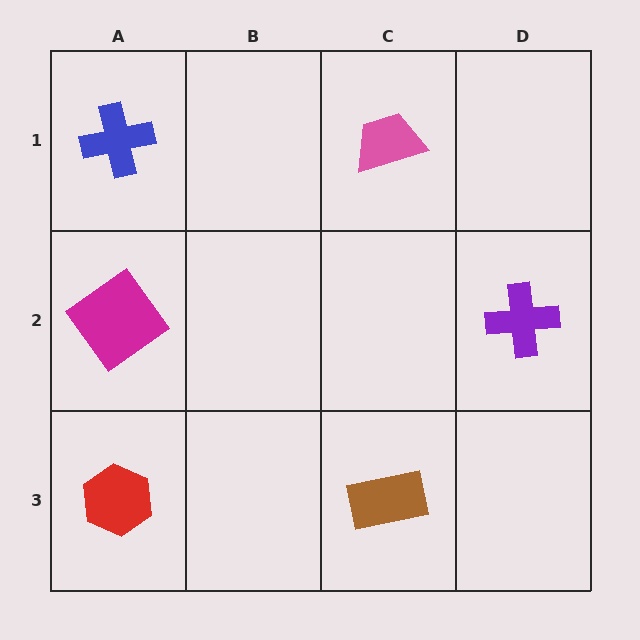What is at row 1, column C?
A pink trapezoid.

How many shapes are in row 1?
2 shapes.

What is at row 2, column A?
A magenta diamond.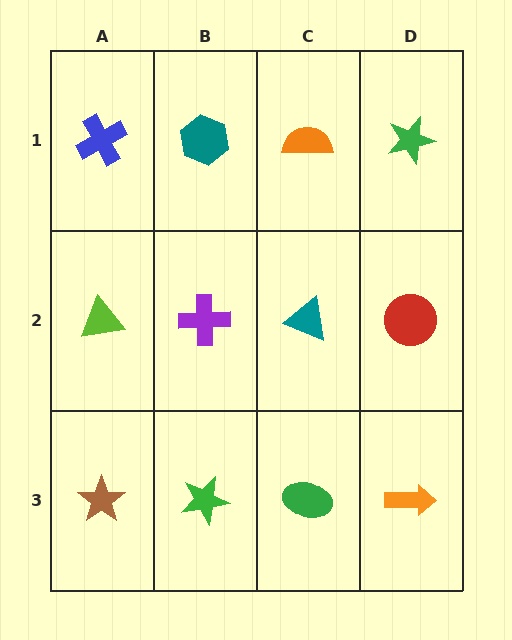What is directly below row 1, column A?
A lime triangle.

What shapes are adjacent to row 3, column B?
A purple cross (row 2, column B), a brown star (row 3, column A), a green ellipse (row 3, column C).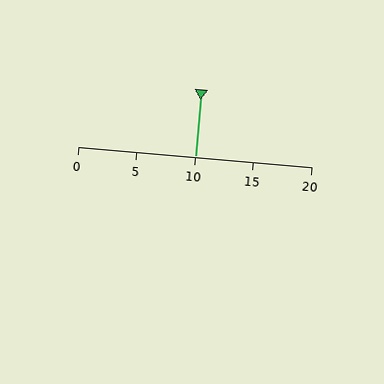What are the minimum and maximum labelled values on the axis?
The axis runs from 0 to 20.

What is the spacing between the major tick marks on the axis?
The major ticks are spaced 5 apart.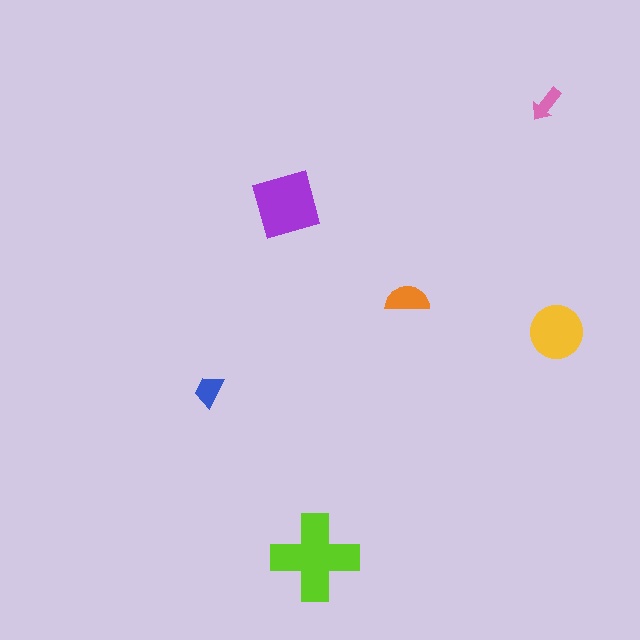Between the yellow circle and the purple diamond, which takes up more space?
The purple diamond.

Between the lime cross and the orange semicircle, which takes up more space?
The lime cross.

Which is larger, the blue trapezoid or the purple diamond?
The purple diamond.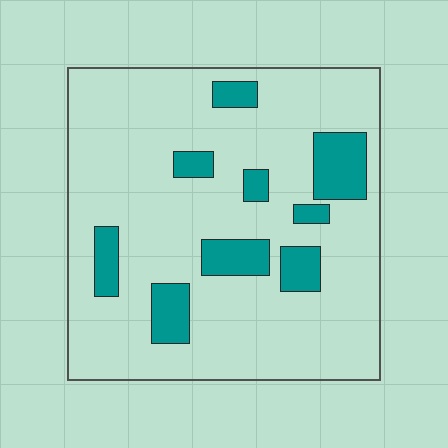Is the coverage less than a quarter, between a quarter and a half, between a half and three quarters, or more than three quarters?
Less than a quarter.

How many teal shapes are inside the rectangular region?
9.